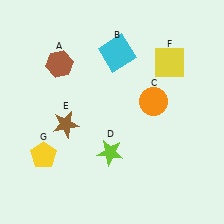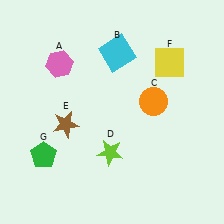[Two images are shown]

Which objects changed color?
A changed from brown to pink. G changed from yellow to green.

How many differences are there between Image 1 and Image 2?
There are 2 differences between the two images.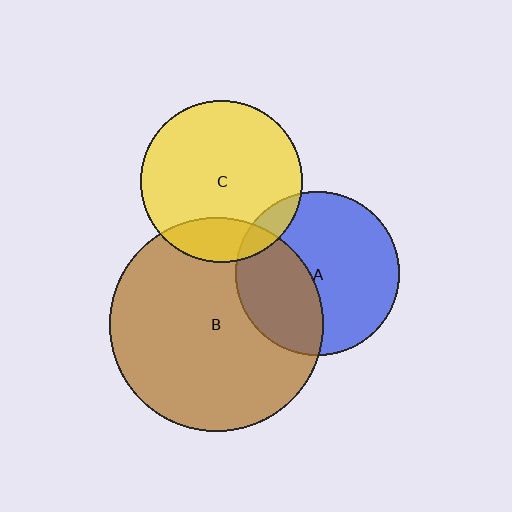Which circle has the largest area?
Circle B (brown).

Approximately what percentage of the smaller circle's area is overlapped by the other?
Approximately 10%.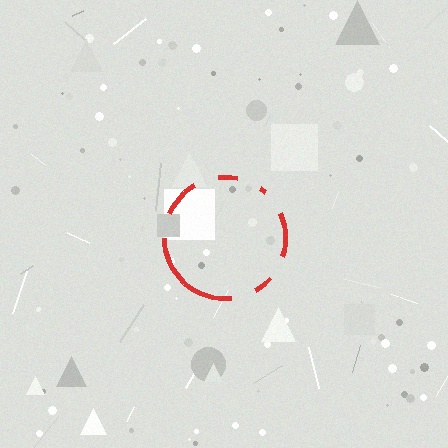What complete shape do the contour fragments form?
The contour fragments form a circle.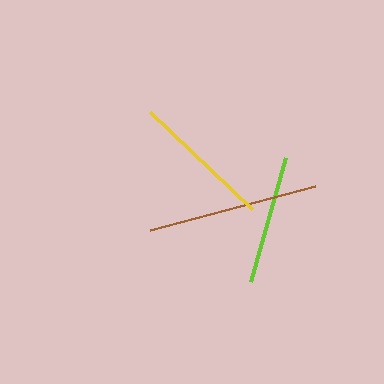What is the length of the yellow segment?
The yellow segment is approximately 141 pixels long.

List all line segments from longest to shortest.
From longest to shortest: brown, yellow, lime.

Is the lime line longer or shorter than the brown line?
The brown line is longer than the lime line.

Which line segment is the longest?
The brown line is the longest at approximately 171 pixels.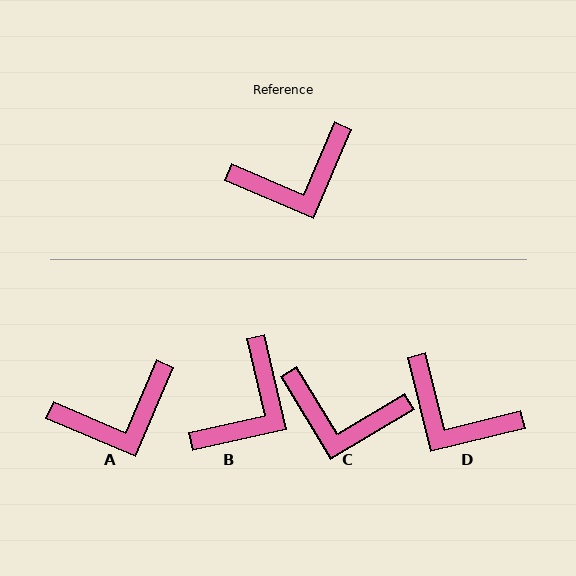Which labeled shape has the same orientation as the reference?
A.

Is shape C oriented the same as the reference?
No, it is off by about 36 degrees.